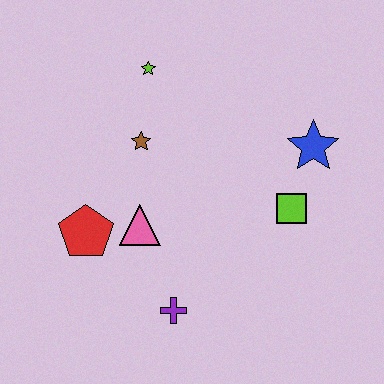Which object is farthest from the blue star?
The red pentagon is farthest from the blue star.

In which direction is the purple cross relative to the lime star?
The purple cross is below the lime star.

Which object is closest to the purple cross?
The pink triangle is closest to the purple cross.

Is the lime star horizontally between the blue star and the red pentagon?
Yes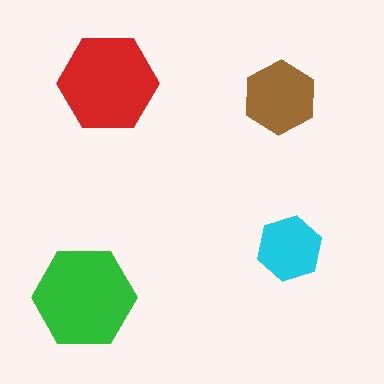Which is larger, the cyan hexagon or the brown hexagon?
The brown one.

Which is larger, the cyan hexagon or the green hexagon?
The green one.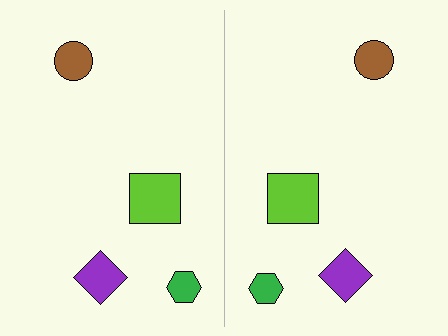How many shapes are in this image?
There are 8 shapes in this image.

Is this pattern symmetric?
Yes, this pattern has bilateral (reflection) symmetry.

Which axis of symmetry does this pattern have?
The pattern has a vertical axis of symmetry running through the center of the image.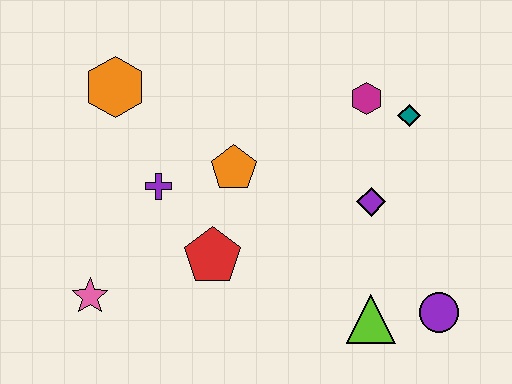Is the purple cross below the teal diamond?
Yes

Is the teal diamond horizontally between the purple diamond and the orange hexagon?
No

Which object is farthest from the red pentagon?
The teal diamond is farthest from the red pentagon.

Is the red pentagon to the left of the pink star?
No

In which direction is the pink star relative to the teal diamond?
The pink star is to the left of the teal diamond.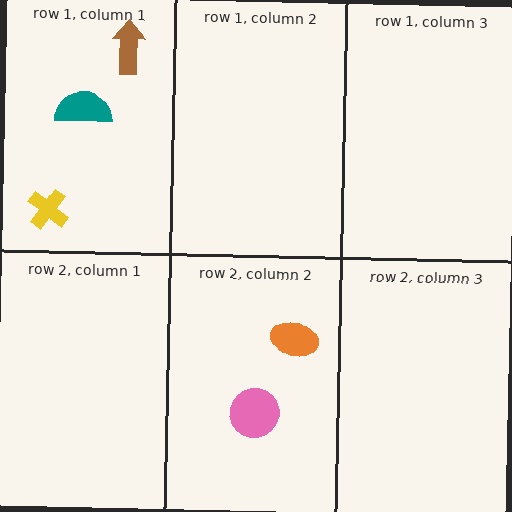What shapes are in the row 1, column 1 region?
The teal semicircle, the brown arrow, the yellow cross.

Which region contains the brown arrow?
The row 1, column 1 region.